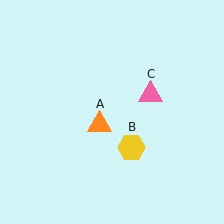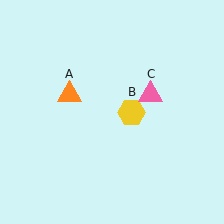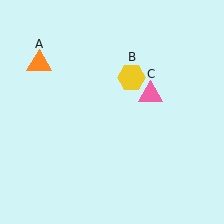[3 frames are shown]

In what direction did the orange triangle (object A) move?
The orange triangle (object A) moved up and to the left.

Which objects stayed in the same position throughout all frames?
Pink triangle (object C) remained stationary.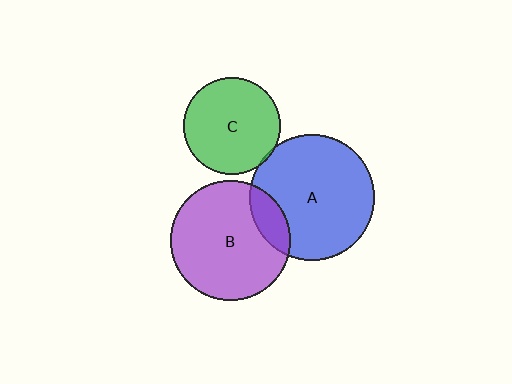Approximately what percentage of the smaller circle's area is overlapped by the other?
Approximately 5%.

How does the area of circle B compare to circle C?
Approximately 1.5 times.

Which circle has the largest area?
Circle A (blue).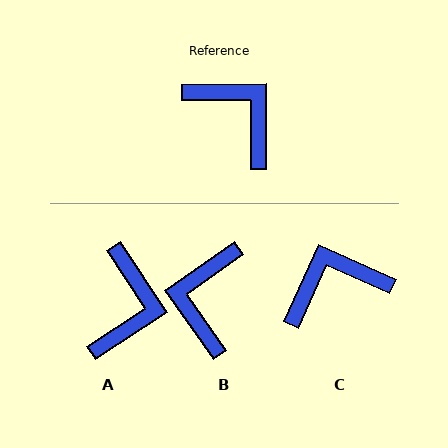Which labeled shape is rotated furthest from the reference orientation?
B, about 125 degrees away.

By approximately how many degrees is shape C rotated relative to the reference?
Approximately 66 degrees counter-clockwise.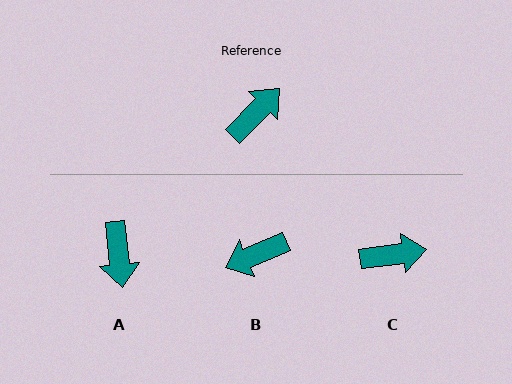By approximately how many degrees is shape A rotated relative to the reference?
Approximately 129 degrees clockwise.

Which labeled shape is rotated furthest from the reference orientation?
B, about 157 degrees away.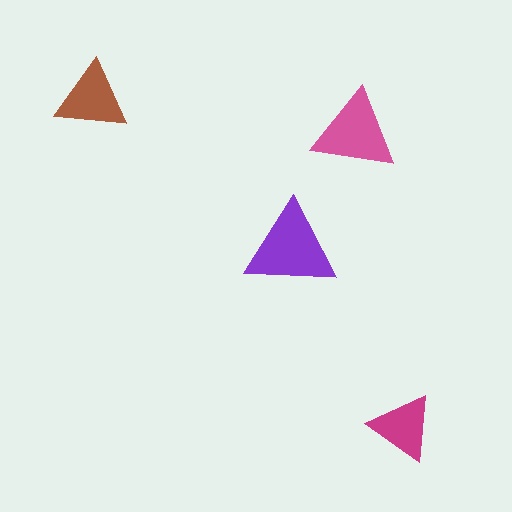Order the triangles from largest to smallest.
the purple one, the pink one, the brown one, the magenta one.